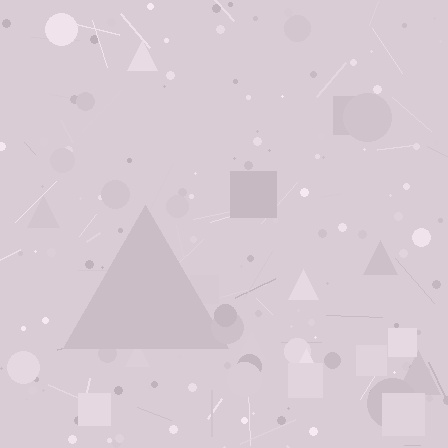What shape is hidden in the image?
A triangle is hidden in the image.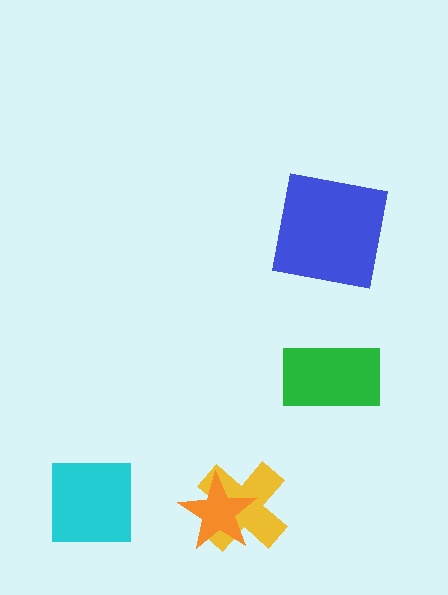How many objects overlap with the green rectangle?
0 objects overlap with the green rectangle.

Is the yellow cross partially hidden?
Yes, it is partially covered by another shape.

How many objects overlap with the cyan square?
0 objects overlap with the cyan square.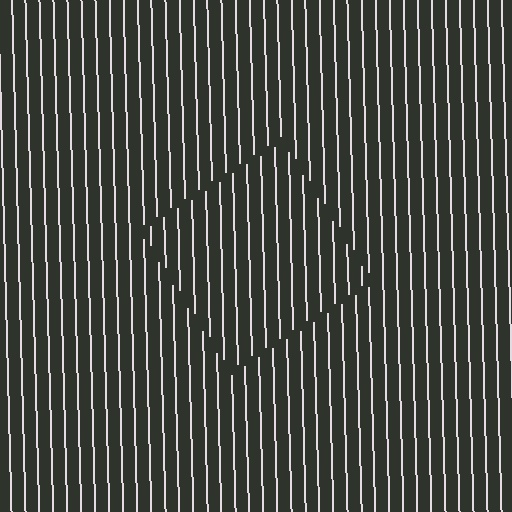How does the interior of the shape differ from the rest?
The interior of the shape contains the same grating, shifted by half a period — the contour is defined by the phase discontinuity where line-ends from the inner and outer gratings abut.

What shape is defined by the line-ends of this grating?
An illusory square. The interior of the shape contains the same grating, shifted by half a period — the contour is defined by the phase discontinuity where line-ends from the inner and outer gratings abut.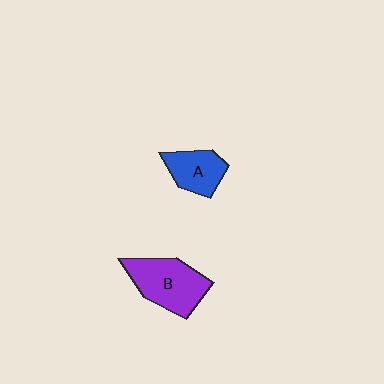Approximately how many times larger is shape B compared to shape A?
Approximately 1.6 times.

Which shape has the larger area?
Shape B (purple).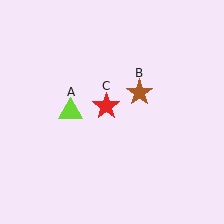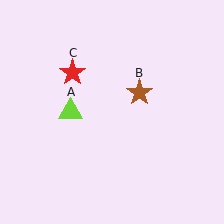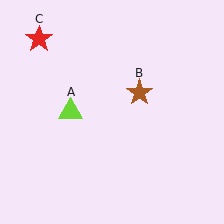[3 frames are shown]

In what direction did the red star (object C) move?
The red star (object C) moved up and to the left.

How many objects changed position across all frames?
1 object changed position: red star (object C).